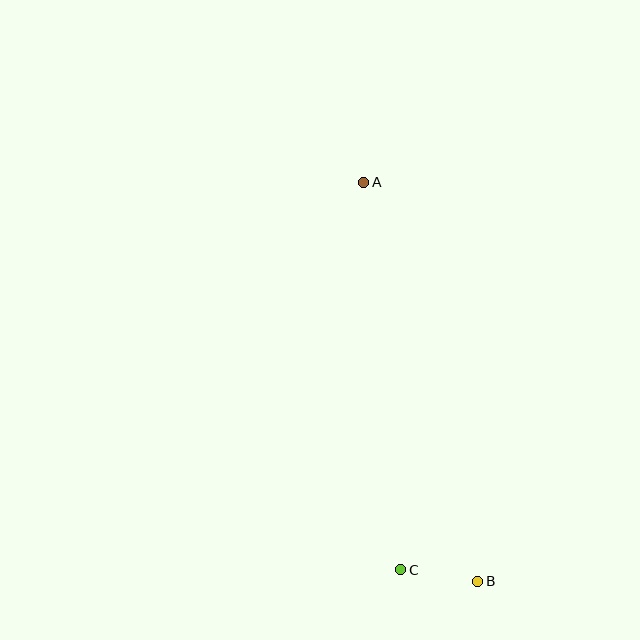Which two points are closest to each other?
Points B and C are closest to each other.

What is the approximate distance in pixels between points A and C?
The distance between A and C is approximately 390 pixels.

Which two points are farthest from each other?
Points A and B are farthest from each other.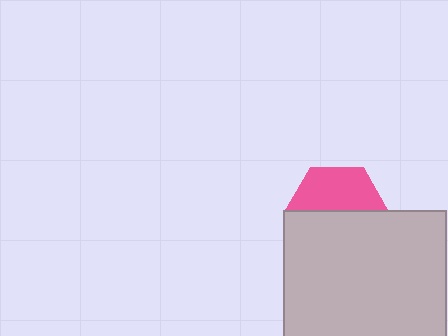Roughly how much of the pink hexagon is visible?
A small part of it is visible (roughly 44%).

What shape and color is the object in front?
The object in front is a light gray square.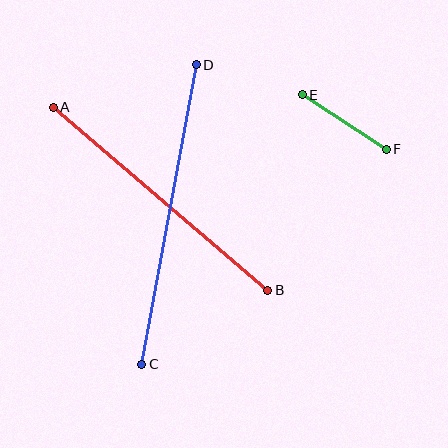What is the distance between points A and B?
The distance is approximately 282 pixels.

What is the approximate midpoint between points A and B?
The midpoint is at approximately (161, 199) pixels.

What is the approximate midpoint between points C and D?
The midpoint is at approximately (169, 215) pixels.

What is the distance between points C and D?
The distance is approximately 305 pixels.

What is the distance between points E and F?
The distance is approximately 100 pixels.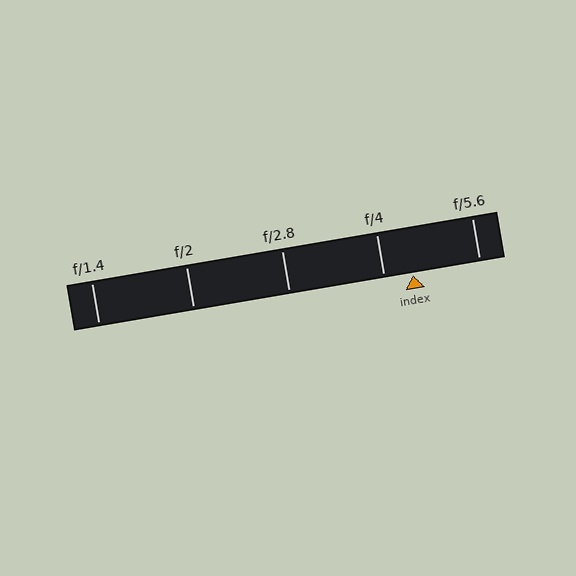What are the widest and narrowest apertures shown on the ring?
The widest aperture shown is f/1.4 and the narrowest is f/5.6.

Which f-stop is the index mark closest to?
The index mark is closest to f/4.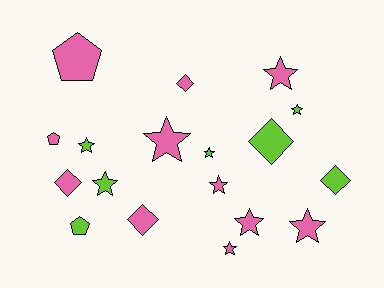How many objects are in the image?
There are 18 objects.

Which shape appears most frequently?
Star, with 10 objects.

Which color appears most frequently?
Pink, with 11 objects.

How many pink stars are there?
There are 6 pink stars.